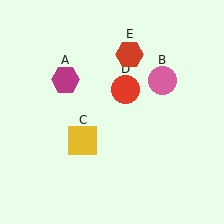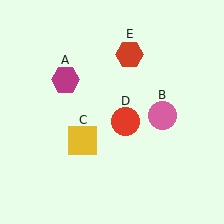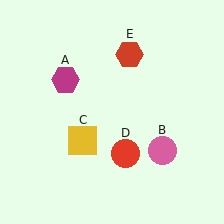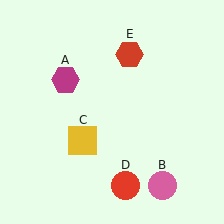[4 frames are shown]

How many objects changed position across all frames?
2 objects changed position: pink circle (object B), red circle (object D).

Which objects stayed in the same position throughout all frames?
Magenta hexagon (object A) and yellow square (object C) and red hexagon (object E) remained stationary.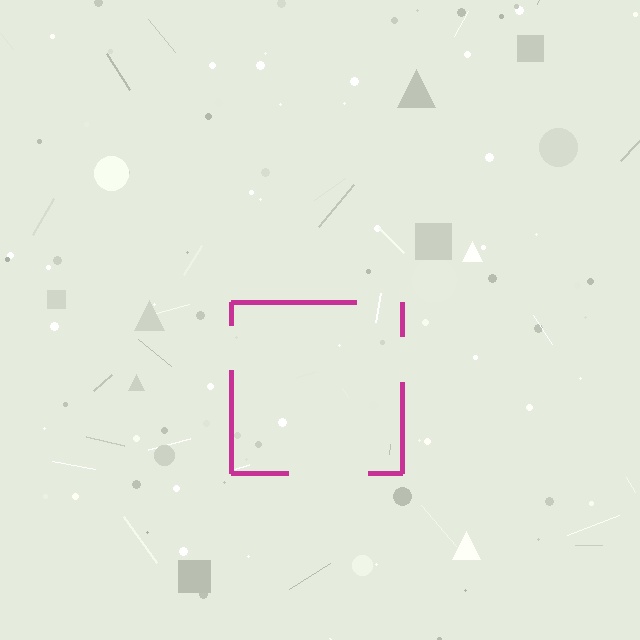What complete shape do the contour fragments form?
The contour fragments form a square.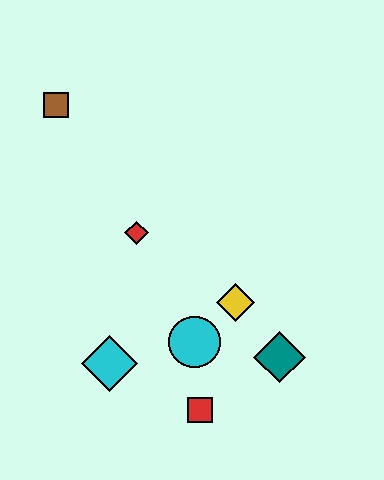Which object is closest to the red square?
The cyan circle is closest to the red square.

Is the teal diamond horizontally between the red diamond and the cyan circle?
No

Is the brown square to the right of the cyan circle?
No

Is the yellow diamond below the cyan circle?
No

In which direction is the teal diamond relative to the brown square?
The teal diamond is below the brown square.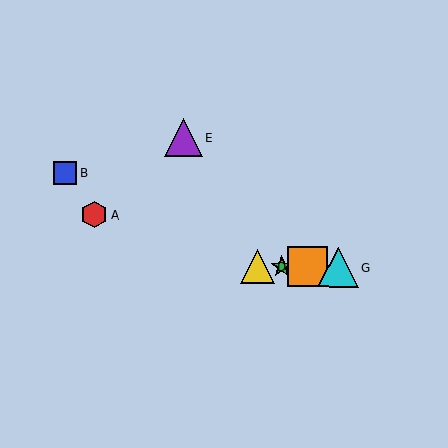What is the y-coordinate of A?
Object A is at y≈215.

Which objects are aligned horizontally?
Objects C, D, F, G are aligned horizontally.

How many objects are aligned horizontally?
4 objects (C, D, F, G) are aligned horizontally.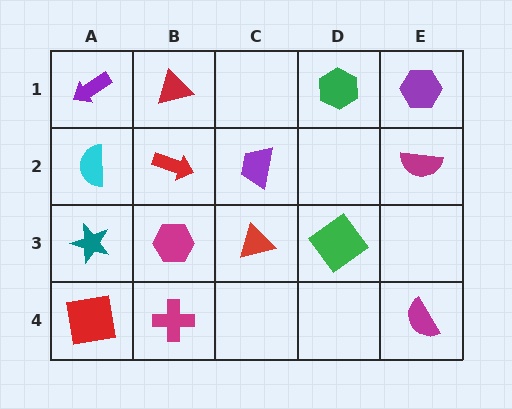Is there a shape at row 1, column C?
No, that cell is empty.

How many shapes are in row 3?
4 shapes.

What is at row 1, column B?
A red triangle.